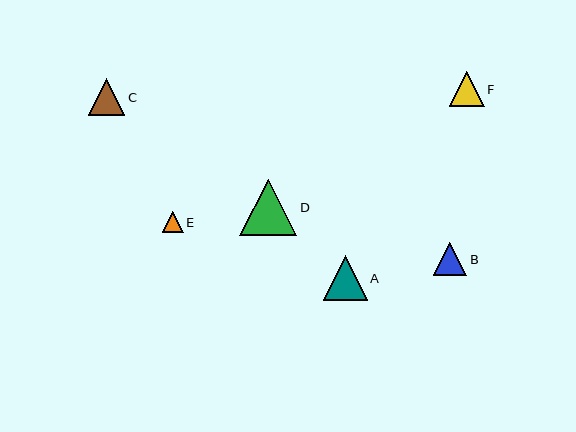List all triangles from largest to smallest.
From largest to smallest: D, A, C, F, B, E.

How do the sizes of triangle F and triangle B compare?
Triangle F and triangle B are approximately the same size.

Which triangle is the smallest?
Triangle E is the smallest with a size of approximately 21 pixels.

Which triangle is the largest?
Triangle D is the largest with a size of approximately 57 pixels.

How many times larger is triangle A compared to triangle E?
Triangle A is approximately 2.1 times the size of triangle E.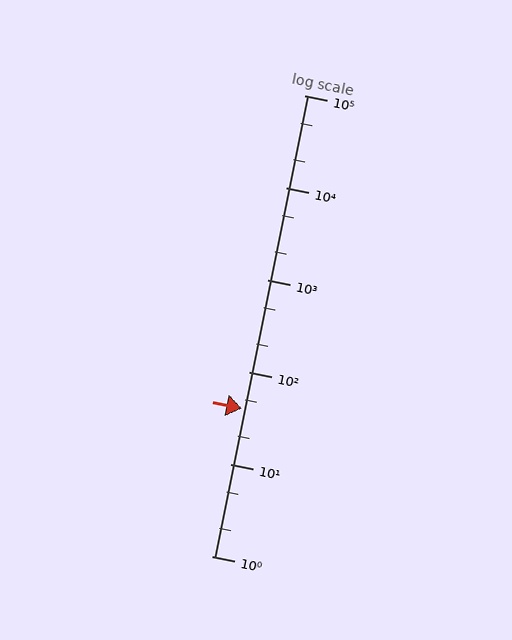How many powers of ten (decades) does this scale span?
The scale spans 5 decades, from 1 to 100000.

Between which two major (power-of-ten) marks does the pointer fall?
The pointer is between 10 and 100.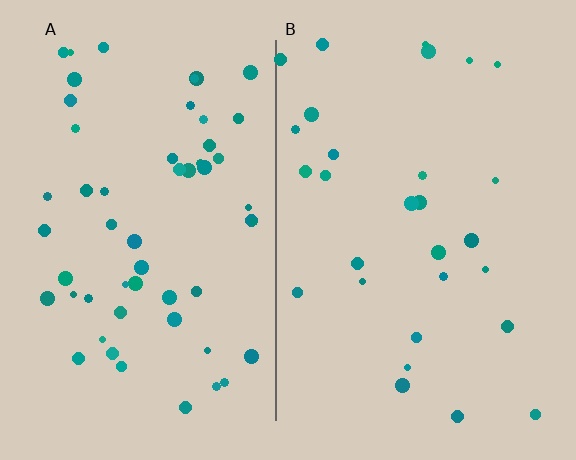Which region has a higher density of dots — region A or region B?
A (the left).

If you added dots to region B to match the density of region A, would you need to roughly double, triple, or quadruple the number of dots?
Approximately double.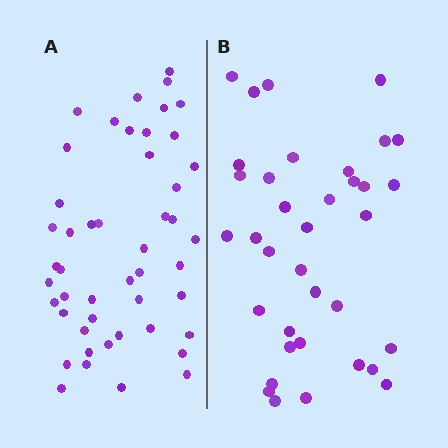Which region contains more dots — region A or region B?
Region A (the left region) has more dots.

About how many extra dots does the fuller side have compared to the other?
Region A has roughly 12 or so more dots than region B.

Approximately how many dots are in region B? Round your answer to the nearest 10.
About 40 dots. (The exact count is 36, which rounds to 40.)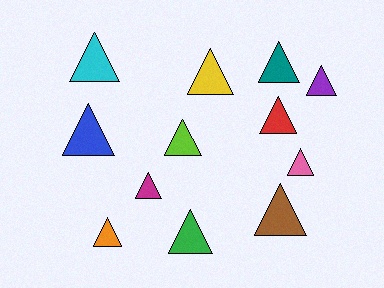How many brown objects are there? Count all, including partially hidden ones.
There is 1 brown object.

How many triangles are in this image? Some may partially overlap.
There are 12 triangles.